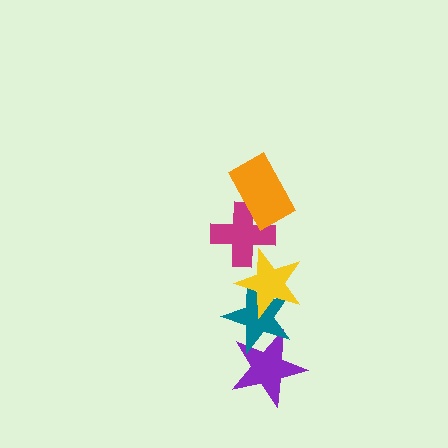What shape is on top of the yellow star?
The magenta cross is on top of the yellow star.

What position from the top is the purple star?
The purple star is 5th from the top.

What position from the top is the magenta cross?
The magenta cross is 2nd from the top.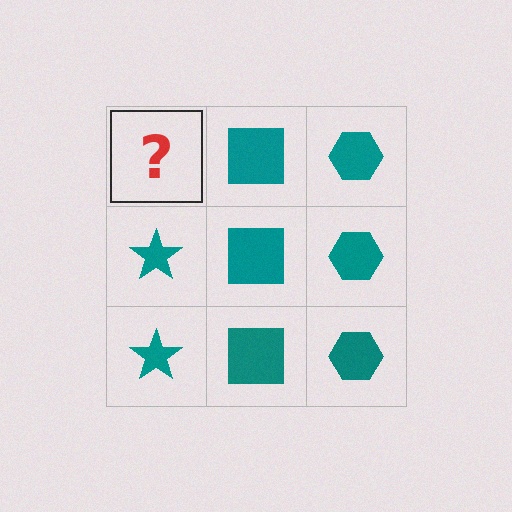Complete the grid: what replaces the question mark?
The question mark should be replaced with a teal star.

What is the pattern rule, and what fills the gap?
The rule is that each column has a consistent shape. The gap should be filled with a teal star.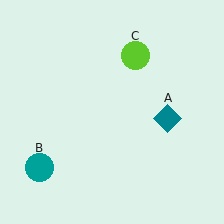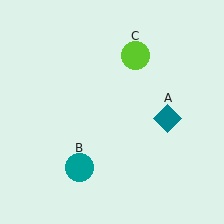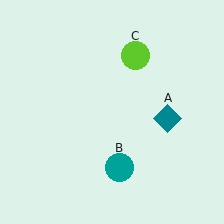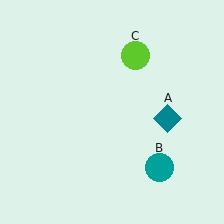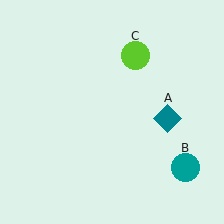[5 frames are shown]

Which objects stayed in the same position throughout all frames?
Teal diamond (object A) and lime circle (object C) remained stationary.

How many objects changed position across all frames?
1 object changed position: teal circle (object B).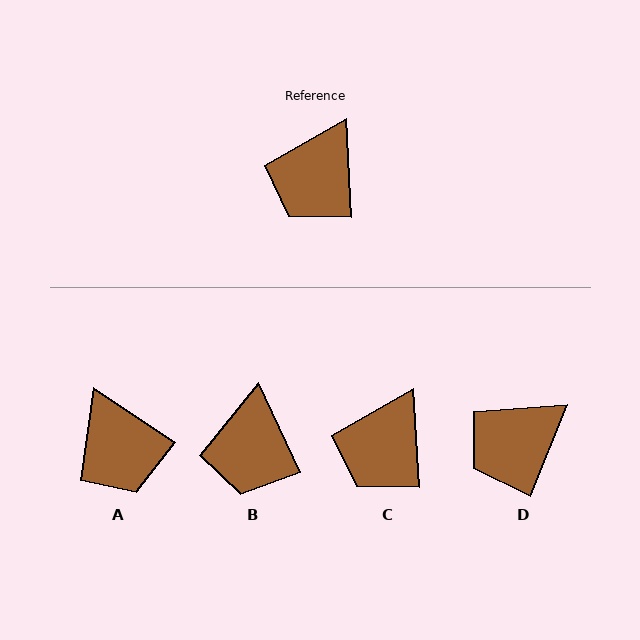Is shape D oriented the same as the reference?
No, it is off by about 25 degrees.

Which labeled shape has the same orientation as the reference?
C.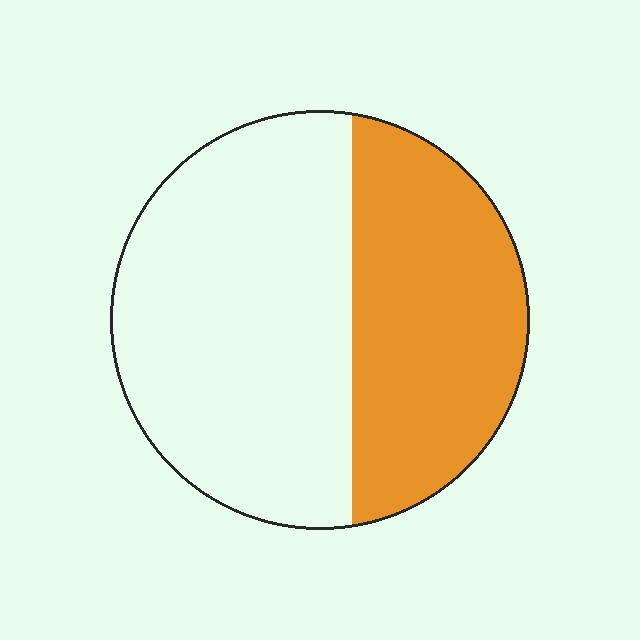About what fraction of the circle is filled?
About two fifths (2/5).